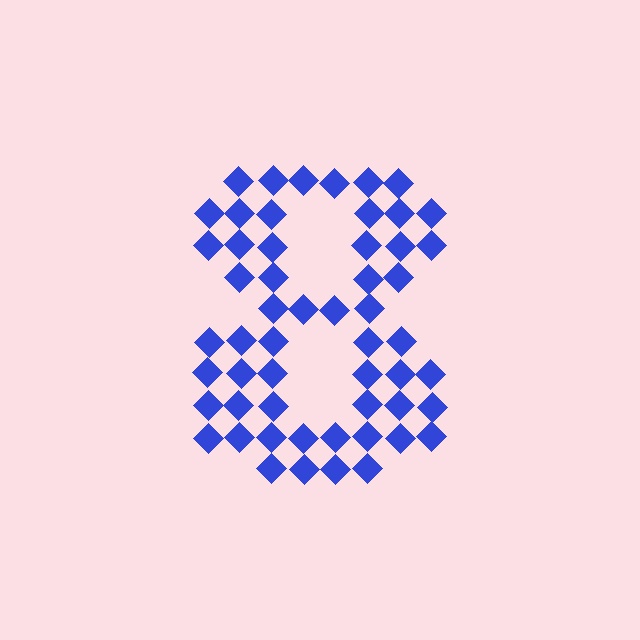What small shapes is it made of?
It is made of small diamonds.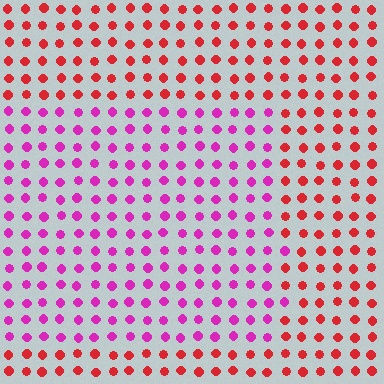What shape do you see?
I see a rectangle.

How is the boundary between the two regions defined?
The boundary is defined purely by a slight shift in hue (about 47 degrees). Spacing, size, and orientation are identical on both sides.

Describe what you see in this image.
The image is filled with small red elements in a uniform arrangement. A rectangle-shaped region is visible where the elements are tinted to a slightly different hue, forming a subtle color boundary.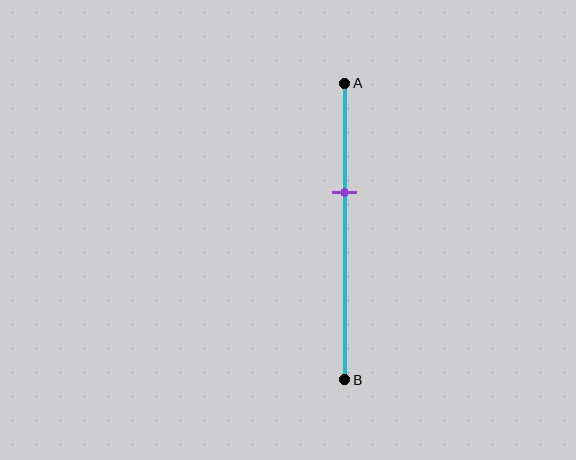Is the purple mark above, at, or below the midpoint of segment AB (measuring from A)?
The purple mark is above the midpoint of segment AB.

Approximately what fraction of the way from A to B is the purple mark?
The purple mark is approximately 35% of the way from A to B.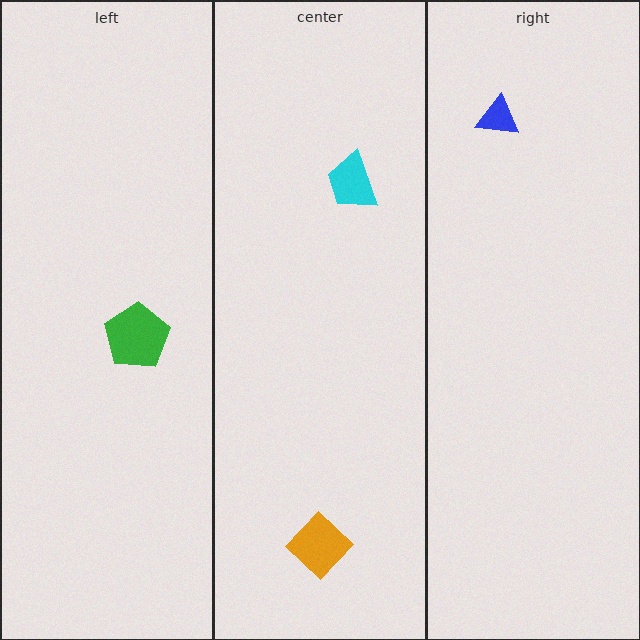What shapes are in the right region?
The blue triangle.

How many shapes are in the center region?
2.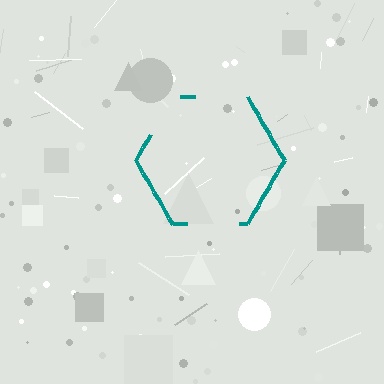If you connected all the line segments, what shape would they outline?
They would outline a hexagon.